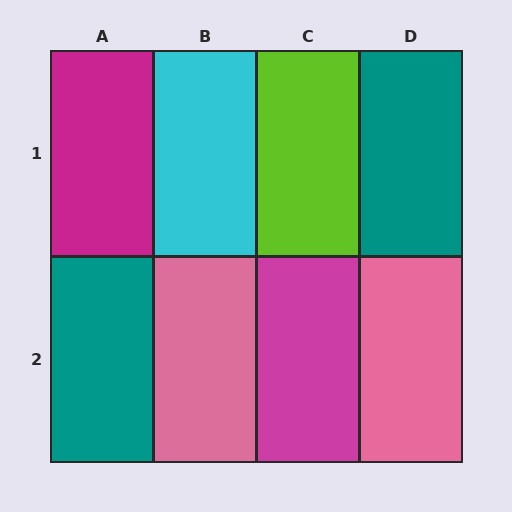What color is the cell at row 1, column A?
Magenta.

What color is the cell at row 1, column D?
Teal.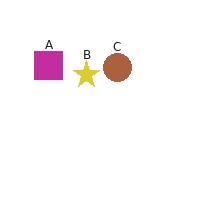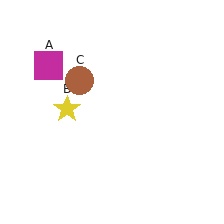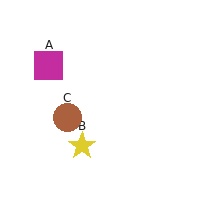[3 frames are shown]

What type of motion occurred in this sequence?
The yellow star (object B), brown circle (object C) rotated counterclockwise around the center of the scene.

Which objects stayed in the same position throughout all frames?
Magenta square (object A) remained stationary.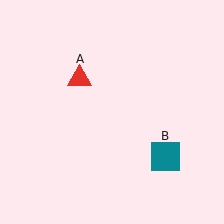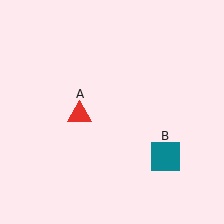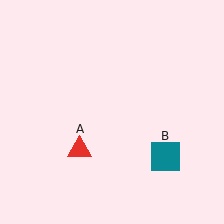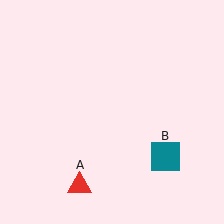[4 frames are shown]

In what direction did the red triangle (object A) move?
The red triangle (object A) moved down.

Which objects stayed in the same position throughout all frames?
Teal square (object B) remained stationary.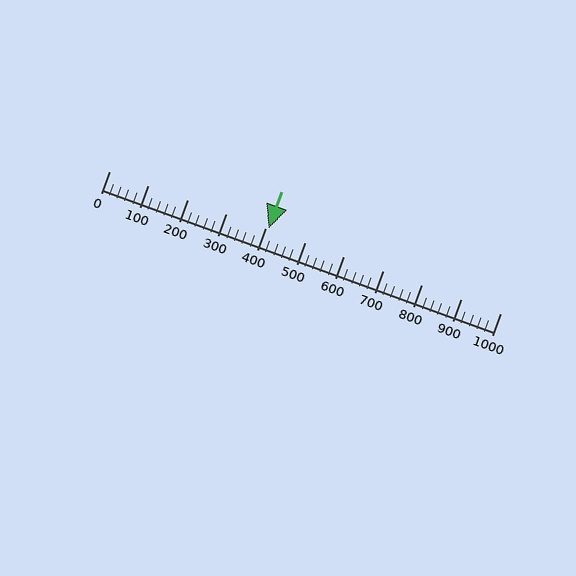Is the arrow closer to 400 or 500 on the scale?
The arrow is closer to 400.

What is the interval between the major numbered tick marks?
The major tick marks are spaced 100 units apart.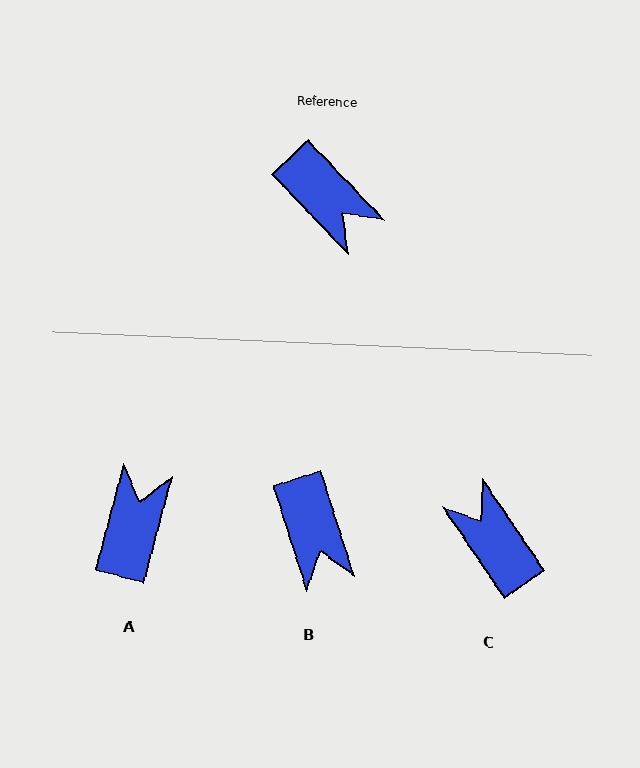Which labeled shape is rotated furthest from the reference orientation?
C, about 171 degrees away.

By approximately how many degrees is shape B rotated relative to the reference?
Approximately 26 degrees clockwise.